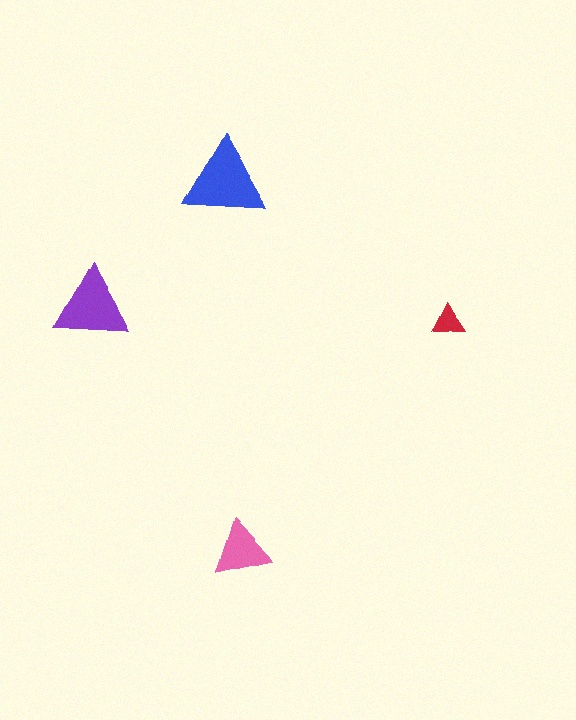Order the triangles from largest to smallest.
the blue one, the purple one, the pink one, the red one.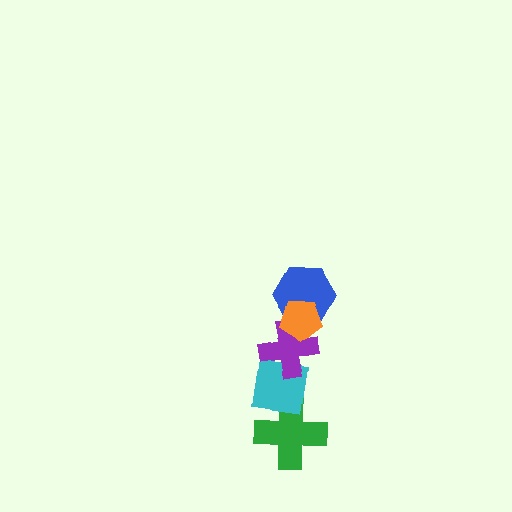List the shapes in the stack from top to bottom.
From top to bottom: the orange pentagon, the blue hexagon, the purple cross, the cyan square, the green cross.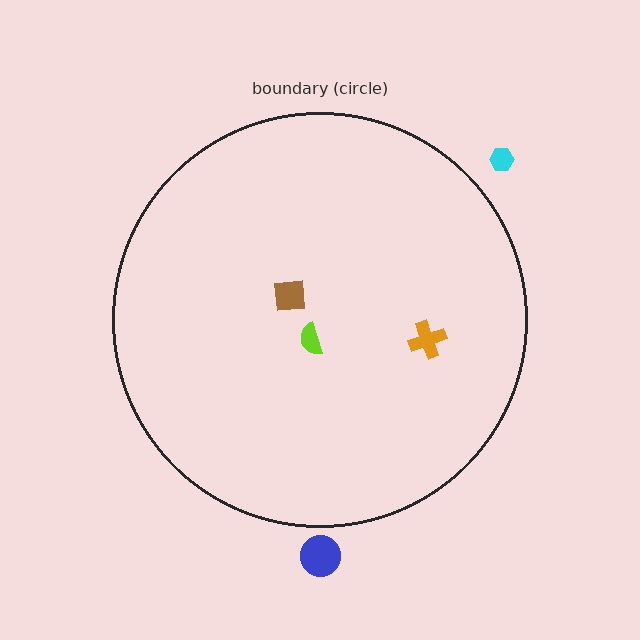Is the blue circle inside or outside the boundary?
Outside.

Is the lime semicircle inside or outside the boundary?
Inside.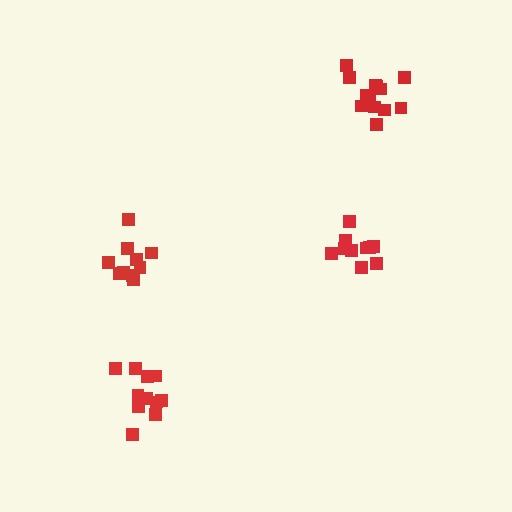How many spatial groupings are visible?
There are 4 spatial groupings.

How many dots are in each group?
Group 1: 10 dots, Group 2: 11 dots, Group 3: 11 dots, Group 4: 14 dots (46 total).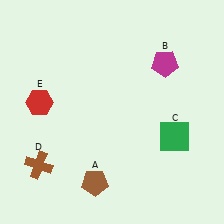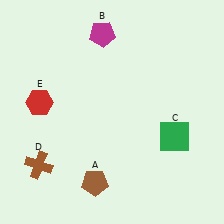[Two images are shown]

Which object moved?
The magenta pentagon (B) moved left.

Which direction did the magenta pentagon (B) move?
The magenta pentagon (B) moved left.